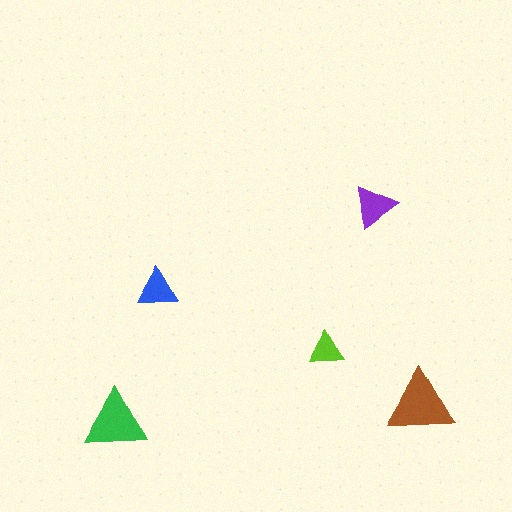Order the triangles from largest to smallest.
the brown one, the green one, the purple one, the blue one, the lime one.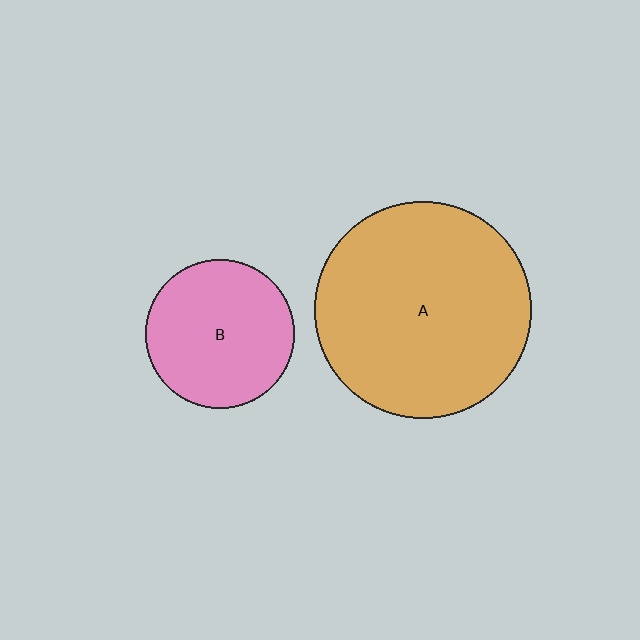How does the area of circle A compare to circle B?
Approximately 2.1 times.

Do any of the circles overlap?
No, none of the circles overlap.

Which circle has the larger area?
Circle A (orange).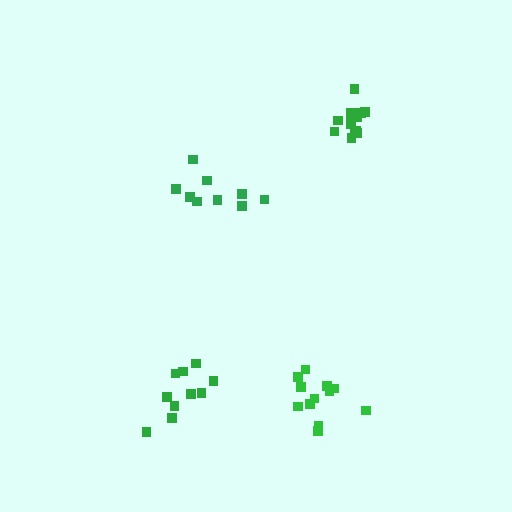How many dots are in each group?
Group 1: 13 dots, Group 2: 10 dots, Group 3: 12 dots, Group 4: 9 dots (44 total).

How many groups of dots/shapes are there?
There are 4 groups.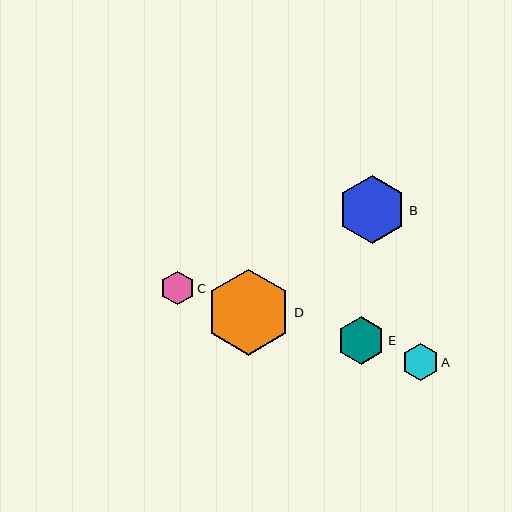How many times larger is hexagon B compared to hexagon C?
Hexagon B is approximately 2.0 times the size of hexagon C.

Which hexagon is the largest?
Hexagon D is the largest with a size of approximately 86 pixels.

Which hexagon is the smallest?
Hexagon C is the smallest with a size of approximately 34 pixels.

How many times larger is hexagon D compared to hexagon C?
Hexagon D is approximately 2.5 times the size of hexagon C.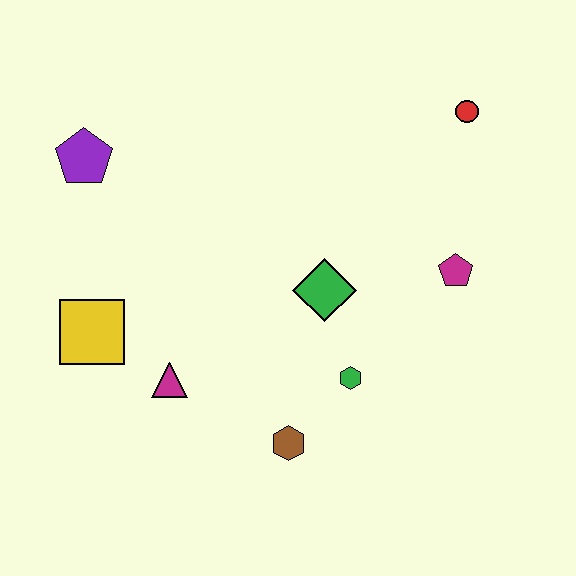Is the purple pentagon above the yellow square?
Yes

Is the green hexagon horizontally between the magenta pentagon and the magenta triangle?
Yes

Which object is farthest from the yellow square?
The red circle is farthest from the yellow square.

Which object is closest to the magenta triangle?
The yellow square is closest to the magenta triangle.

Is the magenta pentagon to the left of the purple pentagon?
No